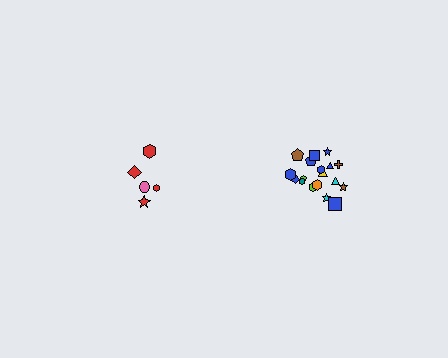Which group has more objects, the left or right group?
The right group.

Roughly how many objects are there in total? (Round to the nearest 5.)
Roughly 25 objects in total.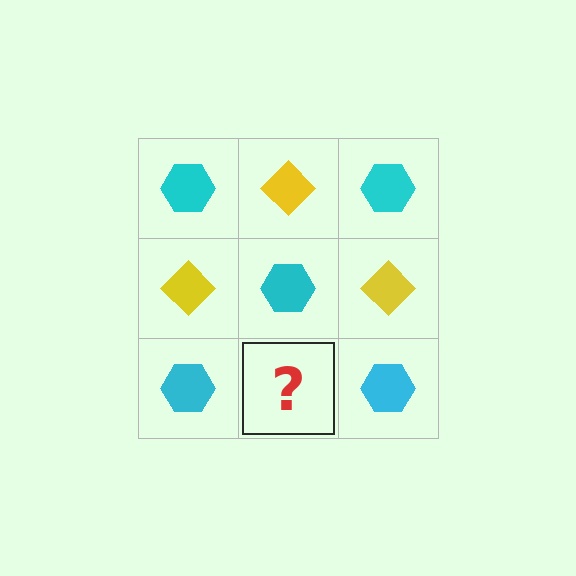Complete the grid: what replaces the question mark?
The question mark should be replaced with a yellow diamond.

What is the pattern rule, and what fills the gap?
The rule is that it alternates cyan hexagon and yellow diamond in a checkerboard pattern. The gap should be filled with a yellow diamond.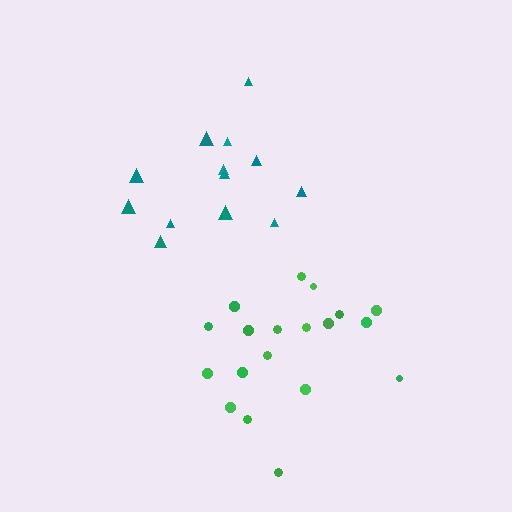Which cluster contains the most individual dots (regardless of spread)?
Green (19).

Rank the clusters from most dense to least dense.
green, teal.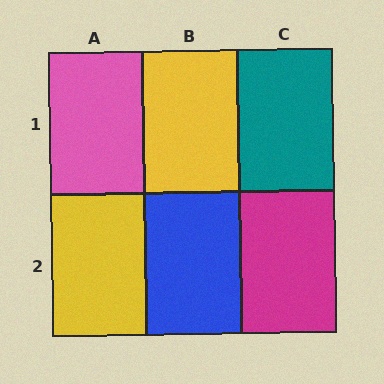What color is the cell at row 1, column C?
Teal.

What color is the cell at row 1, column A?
Pink.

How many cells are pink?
1 cell is pink.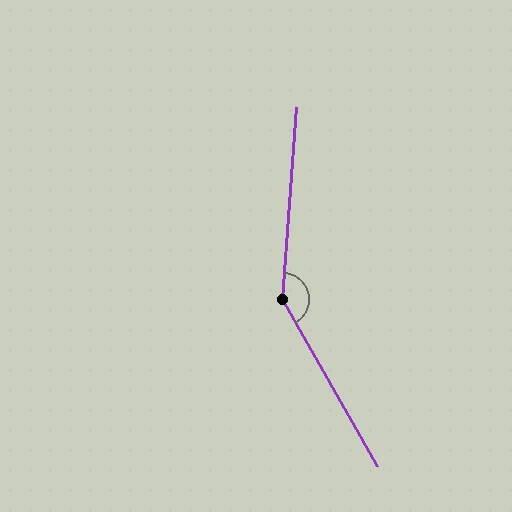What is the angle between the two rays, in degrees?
Approximately 146 degrees.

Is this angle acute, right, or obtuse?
It is obtuse.